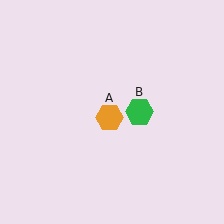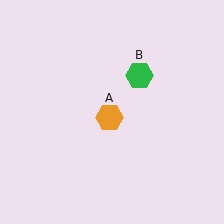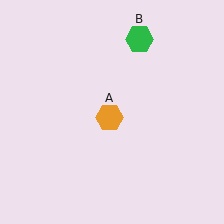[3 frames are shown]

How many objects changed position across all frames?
1 object changed position: green hexagon (object B).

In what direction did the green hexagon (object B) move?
The green hexagon (object B) moved up.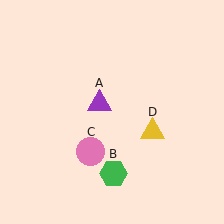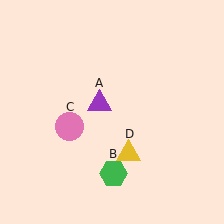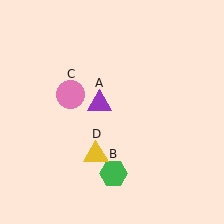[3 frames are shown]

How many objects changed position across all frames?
2 objects changed position: pink circle (object C), yellow triangle (object D).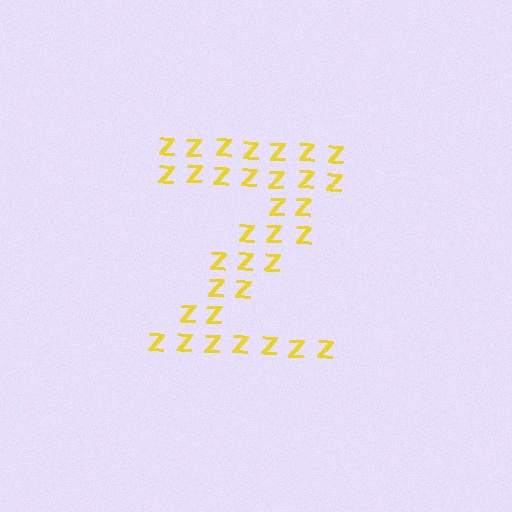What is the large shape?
The large shape is the letter Z.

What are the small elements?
The small elements are letter Z's.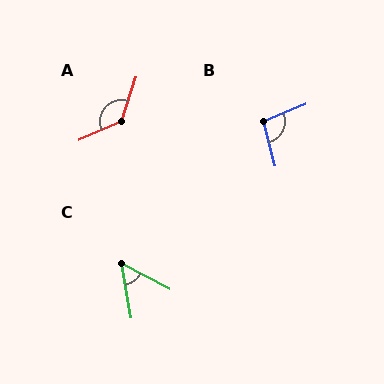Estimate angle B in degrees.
Approximately 97 degrees.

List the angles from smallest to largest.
C (52°), B (97°), A (132°).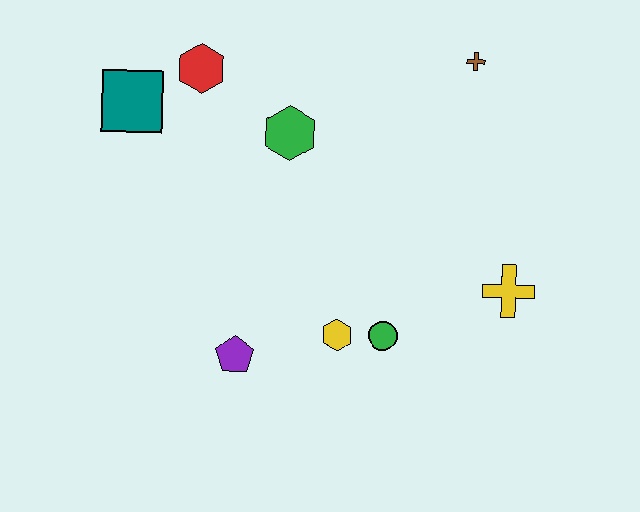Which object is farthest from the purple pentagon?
The brown cross is farthest from the purple pentagon.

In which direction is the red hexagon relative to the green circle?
The red hexagon is above the green circle.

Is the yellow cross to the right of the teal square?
Yes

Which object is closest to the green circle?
The yellow hexagon is closest to the green circle.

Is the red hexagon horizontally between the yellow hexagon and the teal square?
Yes